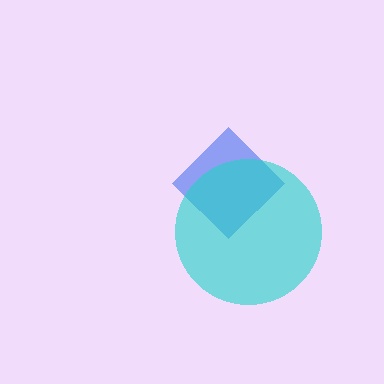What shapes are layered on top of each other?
The layered shapes are: a blue diamond, a cyan circle.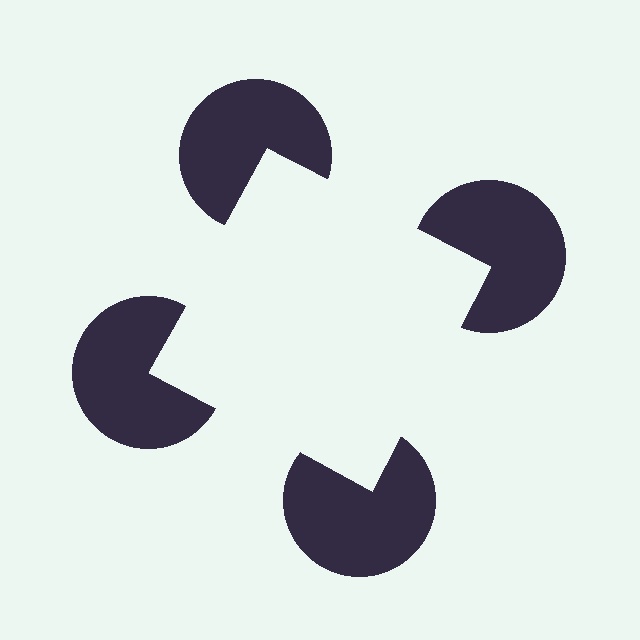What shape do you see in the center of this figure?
An illusory square — its edges are inferred from the aligned wedge cuts in the pac-man discs, not physically drawn.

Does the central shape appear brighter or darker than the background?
It typically appears slightly brighter than the background, even though no actual brightness change is drawn.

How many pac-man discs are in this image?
There are 4 — one at each vertex of the illusory square.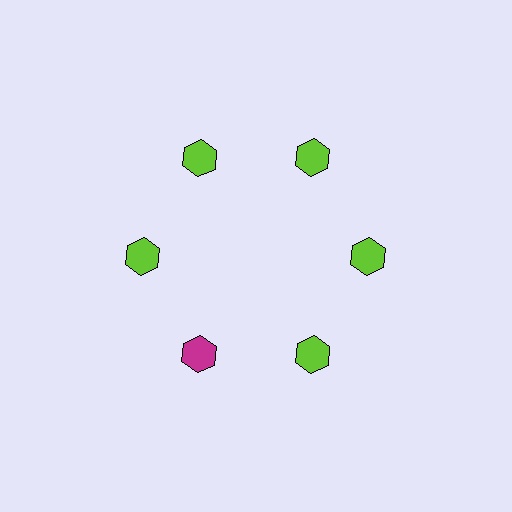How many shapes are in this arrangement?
There are 6 shapes arranged in a ring pattern.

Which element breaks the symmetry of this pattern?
The magenta hexagon at roughly the 7 o'clock position breaks the symmetry. All other shapes are lime hexagons.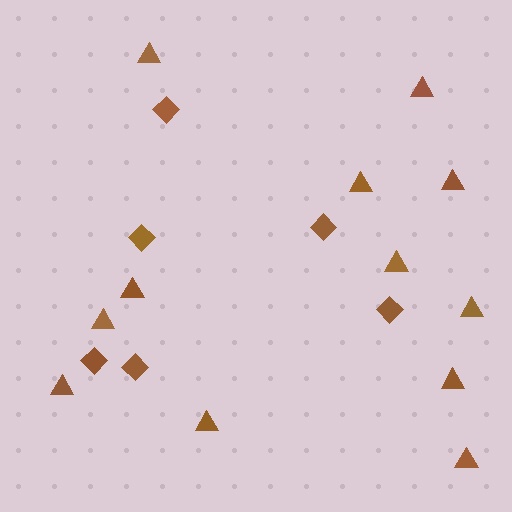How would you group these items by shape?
There are 2 groups: one group of triangles (12) and one group of diamonds (6).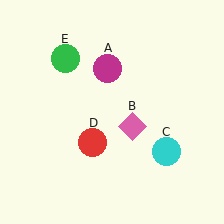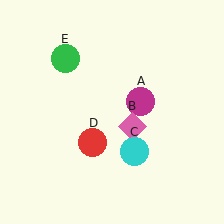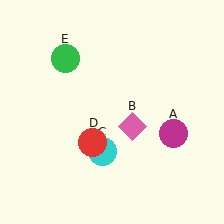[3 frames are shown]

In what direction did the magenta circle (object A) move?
The magenta circle (object A) moved down and to the right.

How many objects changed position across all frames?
2 objects changed position: magenta circle (object A), cyan circle (object C).